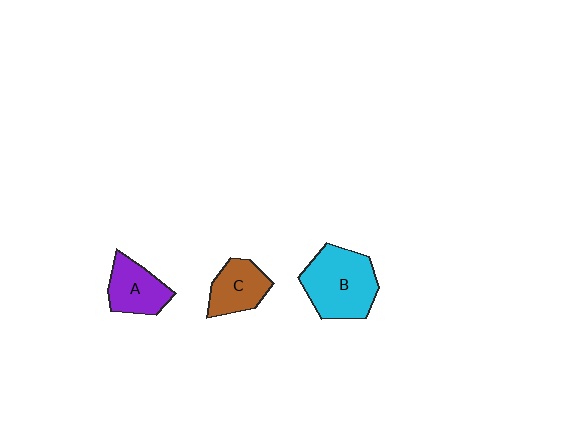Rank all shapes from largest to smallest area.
From largest to smallest: B (cyan), A (purple), C (brown).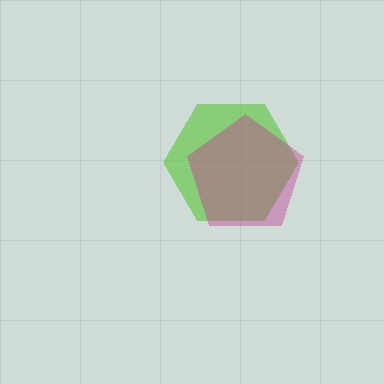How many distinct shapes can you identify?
There are 2 distinct shapes: a lime hexagon, a magenta pentagon.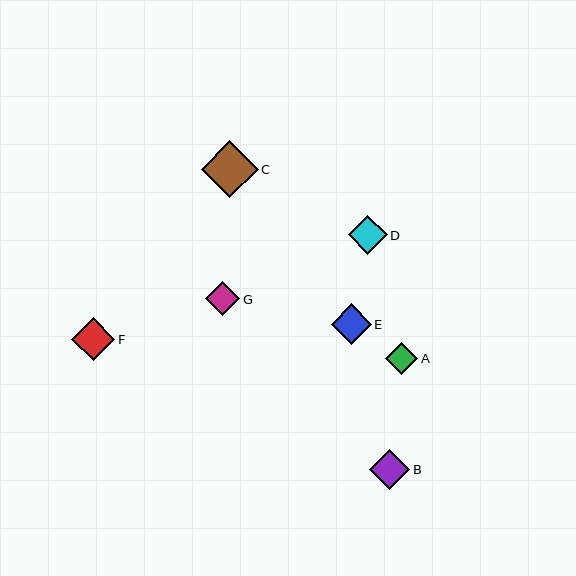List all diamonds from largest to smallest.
From largest to smallest: C, F, E, B, D, G, A.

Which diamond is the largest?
Diamond C is the largest with a size of approximately 57 pixels.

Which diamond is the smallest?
Diamond A is the smallest with a size of approximately 32 pixels.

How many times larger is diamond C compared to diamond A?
Diamond C is approximately 1.8 times the size of diamond A.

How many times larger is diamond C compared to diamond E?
Diamond C is approximately 1.4 times the size of diamond E.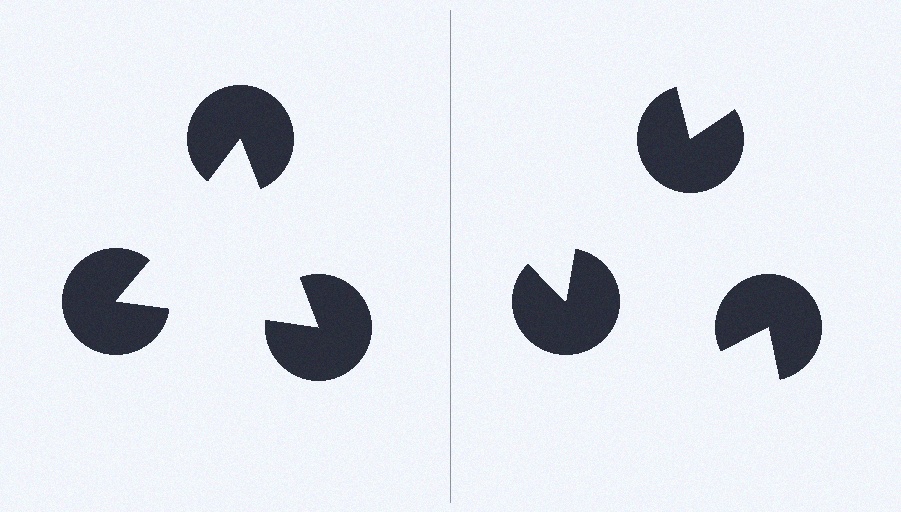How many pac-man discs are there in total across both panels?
6 — 3 on each side.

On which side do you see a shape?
An illusory triangle appears on the left side. On the right side the wedge cuts are rotated, so no coherent shape forms.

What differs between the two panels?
The pac-man discs are positioned identically on both sides; only the wedge orientations differ. On the left they align to a triangle; on the right they are misaligned.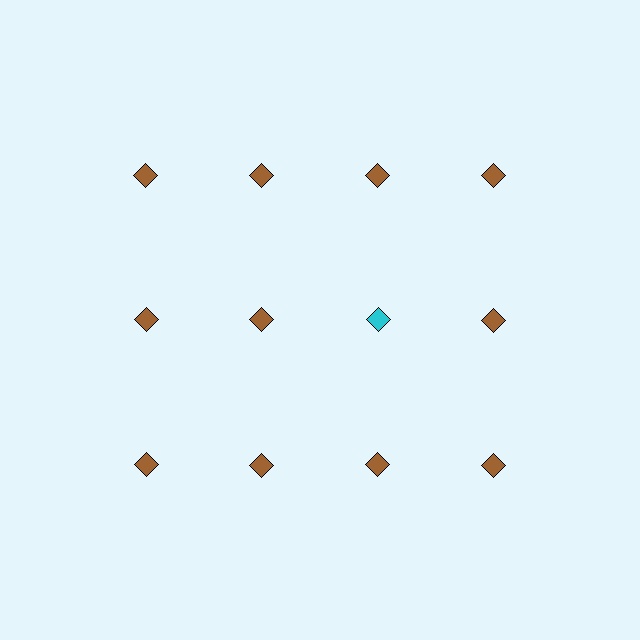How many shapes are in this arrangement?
There are 12 shapes arranged in a grid pattern.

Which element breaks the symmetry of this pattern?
The cyan diamond in the second row, center column breaks the symmetry. All other shapes are brown diamonds.